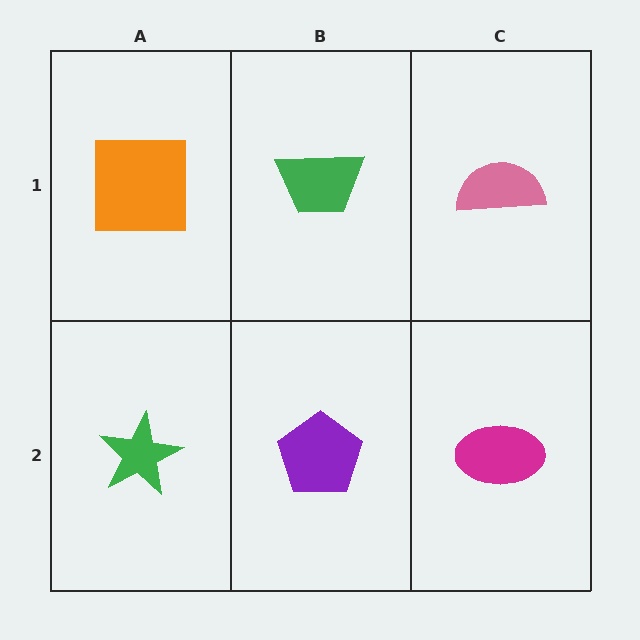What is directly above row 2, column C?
A pink semicircle.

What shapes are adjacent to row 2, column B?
A green trapezoid (row 1, column B), a green star (row 2, column A), a magenta ellipse (row 2, column C).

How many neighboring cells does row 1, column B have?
3.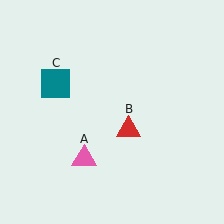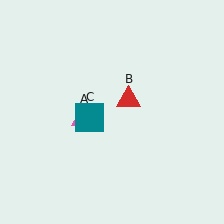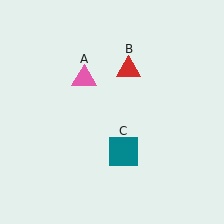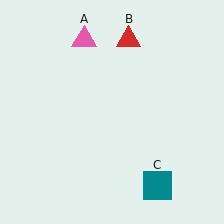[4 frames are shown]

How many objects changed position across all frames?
3 objects changed position: pink triangle (object A), red triangle (object B), teal square (object C).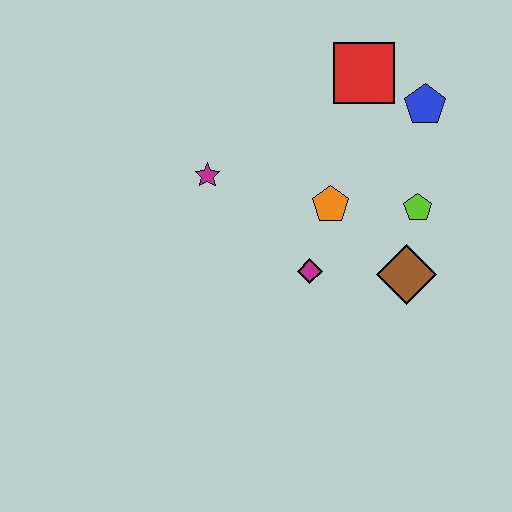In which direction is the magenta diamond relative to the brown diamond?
The magenta diamond is to the left of the brown diamond.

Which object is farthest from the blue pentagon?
The magenta star is farthest from the blue pentagon.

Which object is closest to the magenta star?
The orange pentagon is closest to the magenta star.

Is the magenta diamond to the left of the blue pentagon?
Yes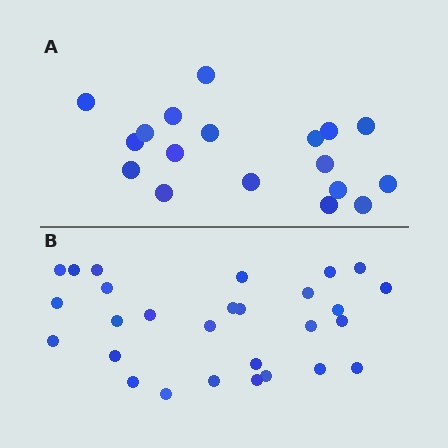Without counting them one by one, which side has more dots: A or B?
Region B (the bottom region) has more dots.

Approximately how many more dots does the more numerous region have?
Region B has roughly 10 or so more dots than region A.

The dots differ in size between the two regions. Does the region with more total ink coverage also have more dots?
No. Region A has more total ink coverage because its dots are larger, but region B actually contains more individual dots. Total area can be misleading — the number of items is what matters here.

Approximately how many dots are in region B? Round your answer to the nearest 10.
About 30 dots. (The exact count is 28, which rounds to 30.)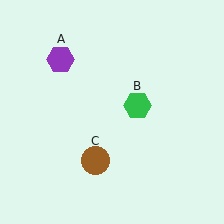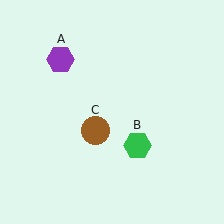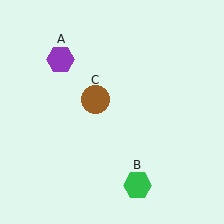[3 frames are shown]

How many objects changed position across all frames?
2 objects changed position: green hexagon (object B), brown circle (object C).